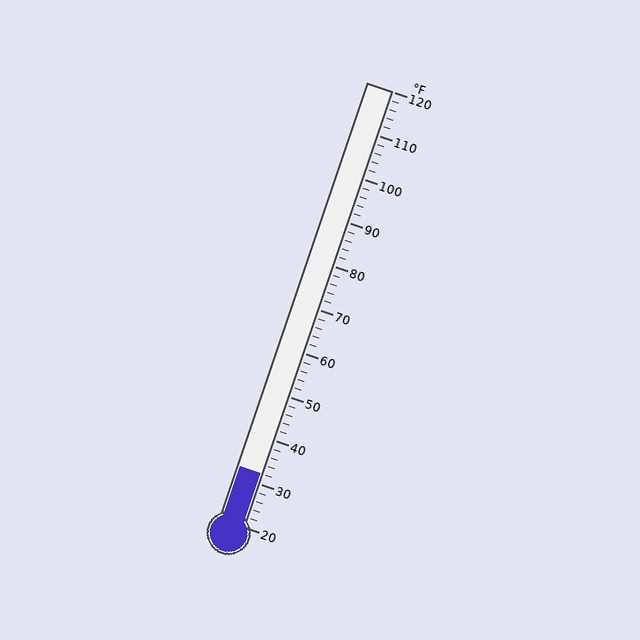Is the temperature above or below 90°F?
The temperature is below 90°F.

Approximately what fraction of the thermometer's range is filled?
The thermometer is filled to approximately 10% of its range.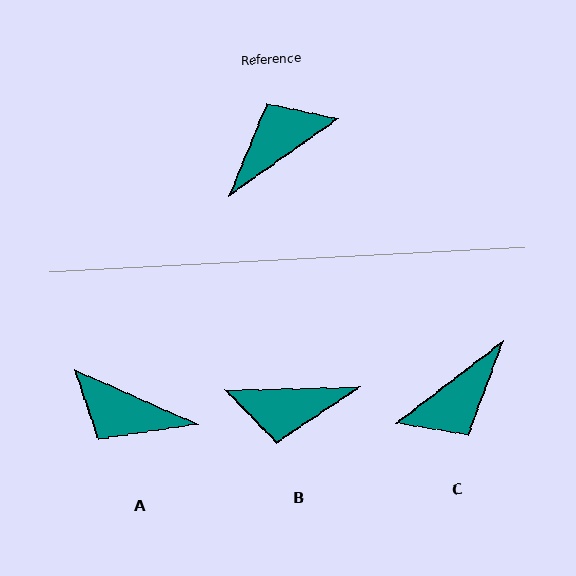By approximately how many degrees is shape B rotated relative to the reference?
Approximately 146 degrees counter-clockwise.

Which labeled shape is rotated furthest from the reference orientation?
C, about 178 degrees away.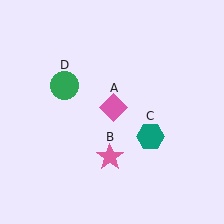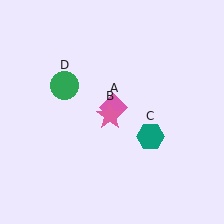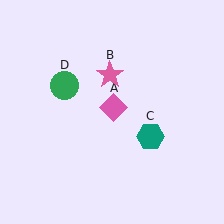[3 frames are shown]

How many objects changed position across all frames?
1 object changed position: pink star (object B).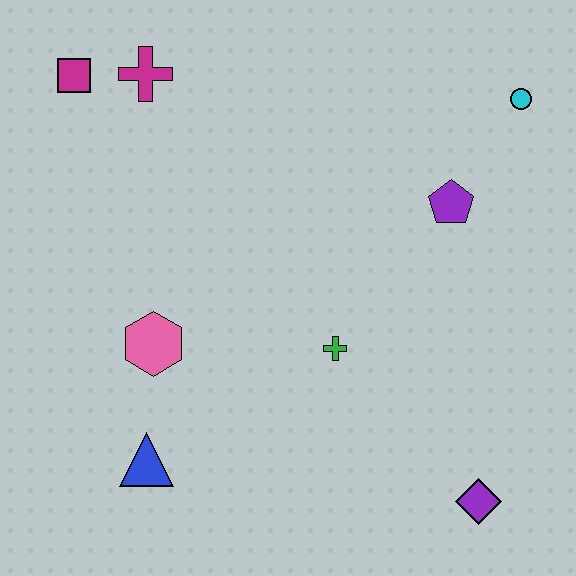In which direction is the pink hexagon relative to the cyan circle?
The pink hexagon is to the left of the cyan circle.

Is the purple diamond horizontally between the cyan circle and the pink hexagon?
Yes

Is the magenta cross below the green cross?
No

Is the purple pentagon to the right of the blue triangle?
Yes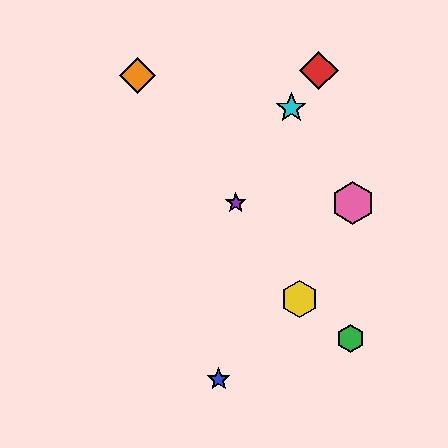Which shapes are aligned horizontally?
The purple star, the pink hexagon are aligned horizontally.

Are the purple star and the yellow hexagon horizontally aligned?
No, the purple star is at y≈203 and the yellow hexagon is at y≈299.